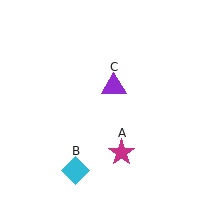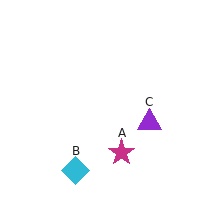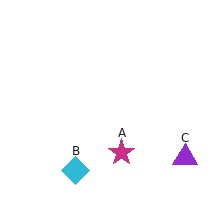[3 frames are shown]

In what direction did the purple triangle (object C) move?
The purple triangle (object C) moved down and to the right.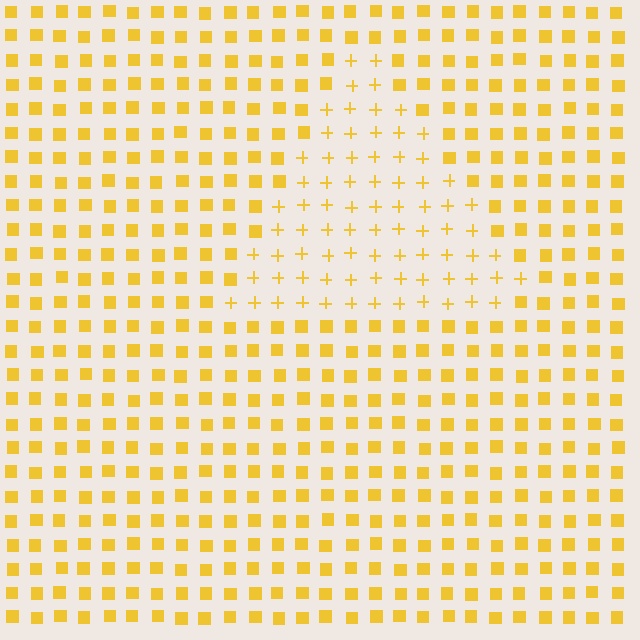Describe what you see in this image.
The image is filled with small yellow elements arranged in a uniform grid. A triangle-shaped region contains plus signs, while the surrounding area contains squares. The boundary is defined purely by the change in element shape.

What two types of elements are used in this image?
The image uses plus signs inside the triangle region and squares outside it.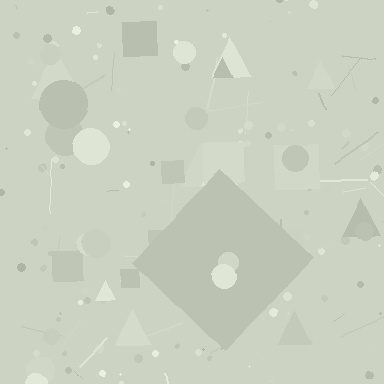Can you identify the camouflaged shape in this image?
The camouflaged shape is a diamond.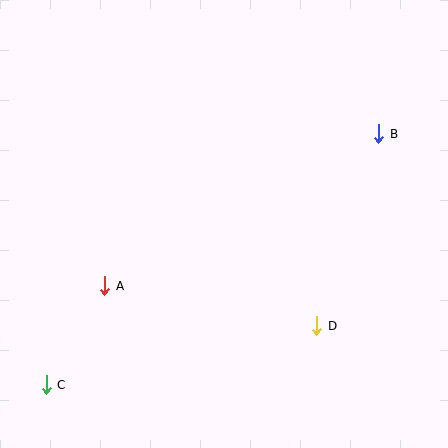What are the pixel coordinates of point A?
Point A is at (105, 286).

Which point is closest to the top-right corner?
Point B is closest to the top-right corner.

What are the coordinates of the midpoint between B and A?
The midpoint between B and A is at (242, 210).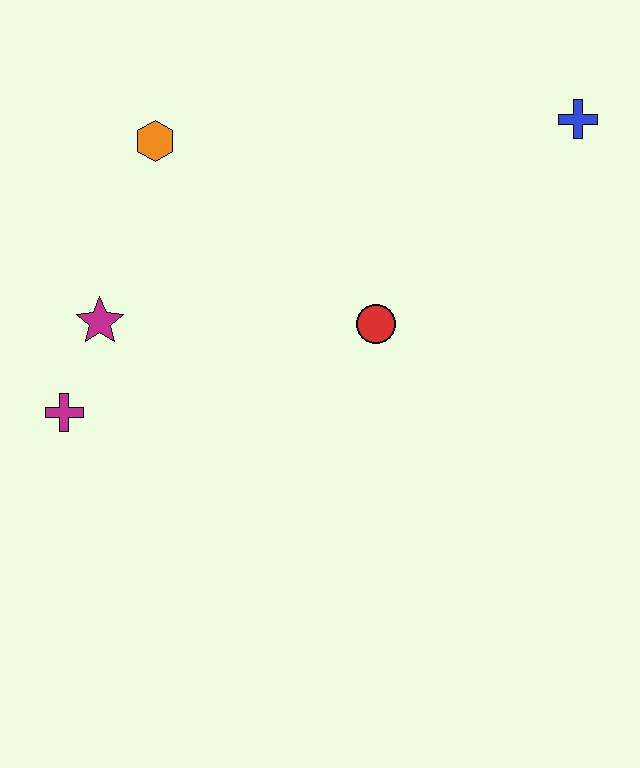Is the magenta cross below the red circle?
Yes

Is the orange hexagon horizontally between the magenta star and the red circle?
Yes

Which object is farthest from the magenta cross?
The blue cross is farthest from the magenta cross.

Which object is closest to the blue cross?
The red circle is closest to the blue cross.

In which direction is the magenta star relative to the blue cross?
The magenta star is to the left of the blue cross.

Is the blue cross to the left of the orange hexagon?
No